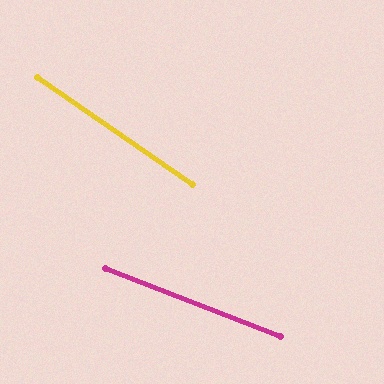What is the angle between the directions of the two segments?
Approximately 13 degrees.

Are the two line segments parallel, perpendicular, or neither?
Neither parallel nor perpendicular — they differ by about 13°.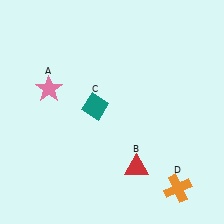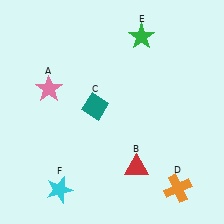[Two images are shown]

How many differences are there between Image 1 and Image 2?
There are 2 differences between the two images.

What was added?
A green star (E), a cyan star (F) were added in Image 2.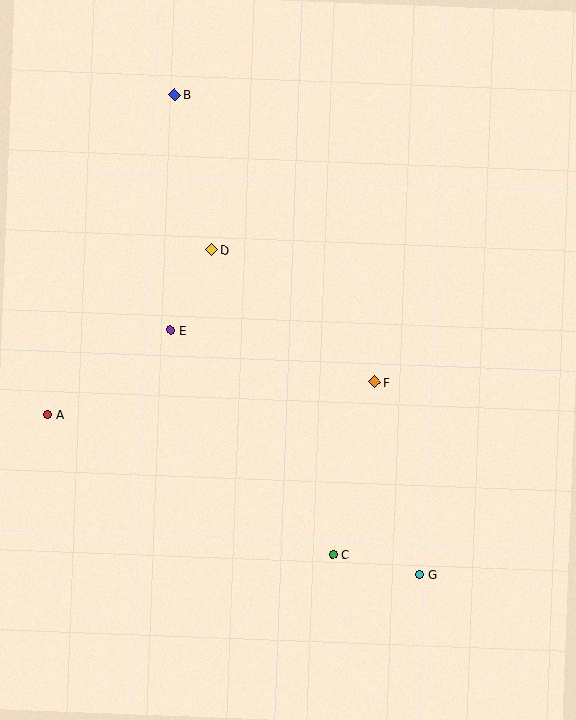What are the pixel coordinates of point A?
Point A is at (47, 415).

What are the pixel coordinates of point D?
Point D is at (212, 250).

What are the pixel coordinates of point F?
Point F is at (375, 382).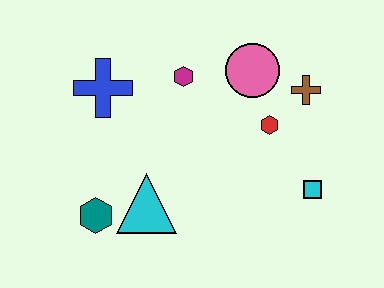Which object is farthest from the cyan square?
The blue cross is farthest from the cyan square.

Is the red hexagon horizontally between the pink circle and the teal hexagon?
No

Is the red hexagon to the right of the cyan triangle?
Yes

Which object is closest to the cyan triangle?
The teal hexagon is closest to the cyan triangle.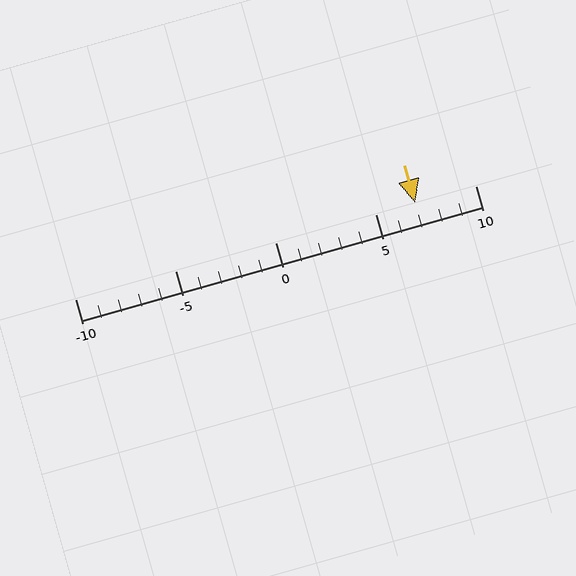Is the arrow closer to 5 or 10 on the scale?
The arrow is closer to 5.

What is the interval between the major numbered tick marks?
The major tick marks are spaced 5 units apart.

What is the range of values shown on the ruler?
The ruler shows values from -10 to 10.